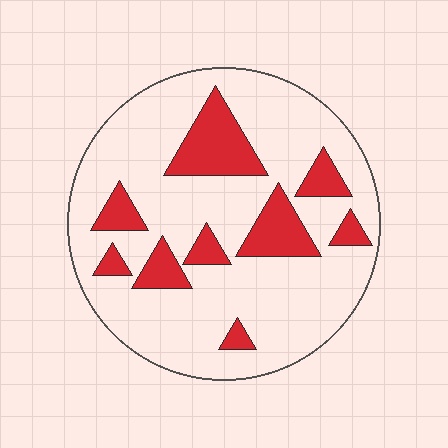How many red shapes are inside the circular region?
9.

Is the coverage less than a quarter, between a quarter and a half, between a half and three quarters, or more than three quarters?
Less than a quarter.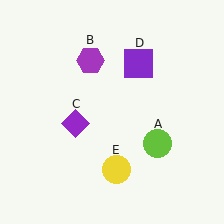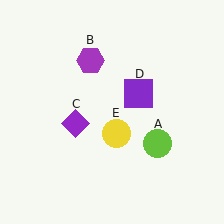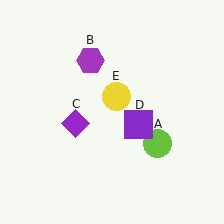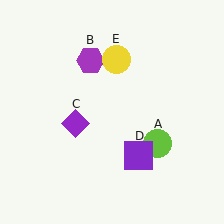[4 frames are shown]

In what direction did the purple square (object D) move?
The purple square (object D) moved down.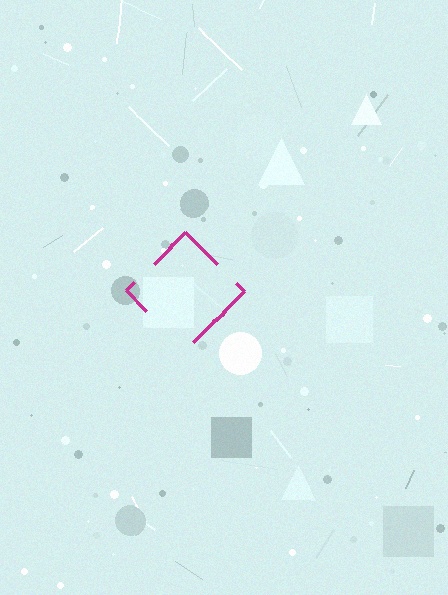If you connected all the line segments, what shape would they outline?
They would outline a diamond.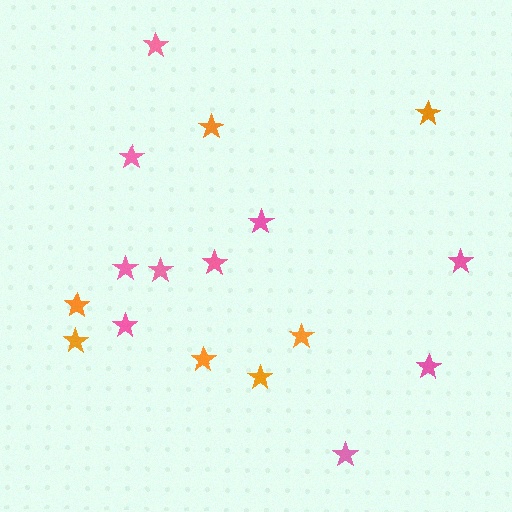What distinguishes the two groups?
There are 2 groups: one group of pink stars (10) and one group of orange stars (7).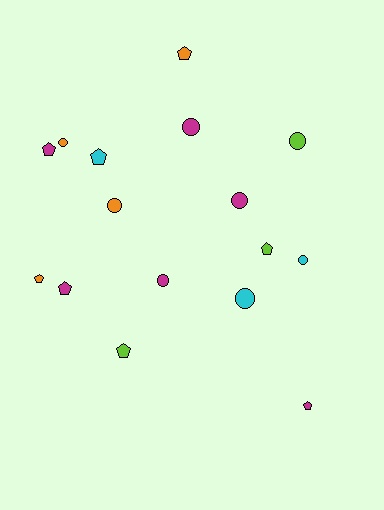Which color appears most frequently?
Magenta, with 6 objects.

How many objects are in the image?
There are 16 objects.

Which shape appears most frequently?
Circle, with 8 objects.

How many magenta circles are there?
There are 3 magenta circles.